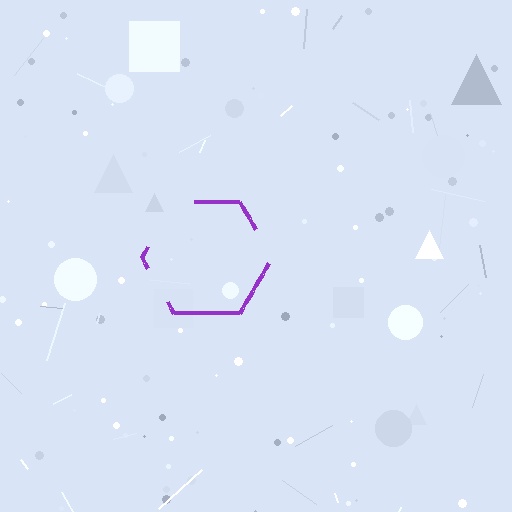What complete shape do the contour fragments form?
The contour fragments form a hexagon.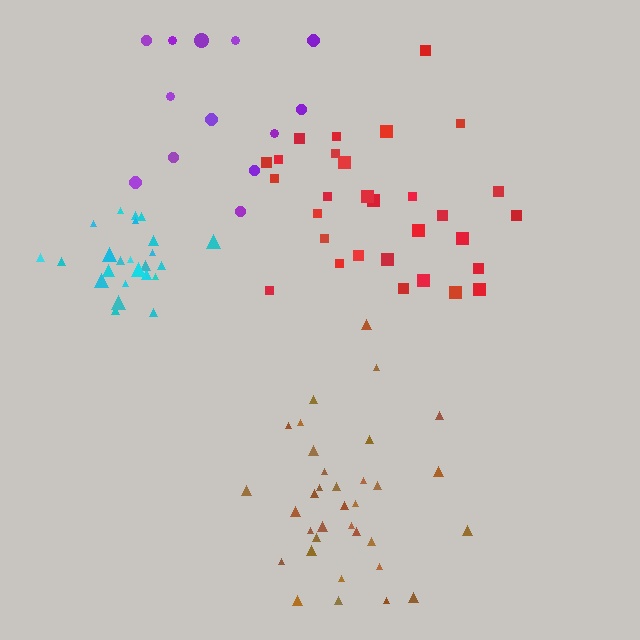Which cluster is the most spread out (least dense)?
Purple.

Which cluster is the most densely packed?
Cyan.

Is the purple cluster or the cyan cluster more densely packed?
Cyan.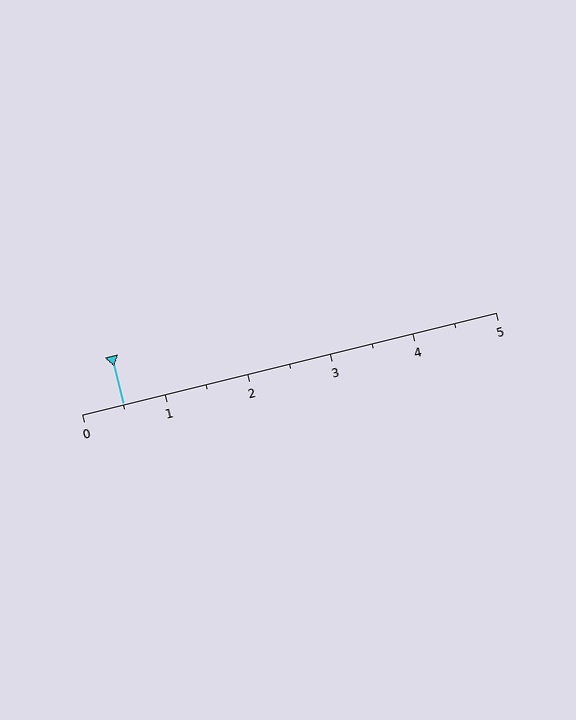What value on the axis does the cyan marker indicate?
The marker indicates approximately 0.5.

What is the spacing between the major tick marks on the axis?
The major ticks are spaced 1 apart.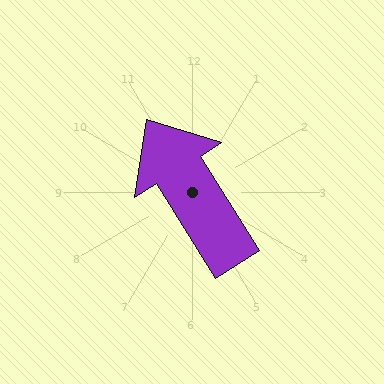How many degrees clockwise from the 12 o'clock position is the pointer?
Approximately 328 degrees.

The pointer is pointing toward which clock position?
Roughly 11 o'clock.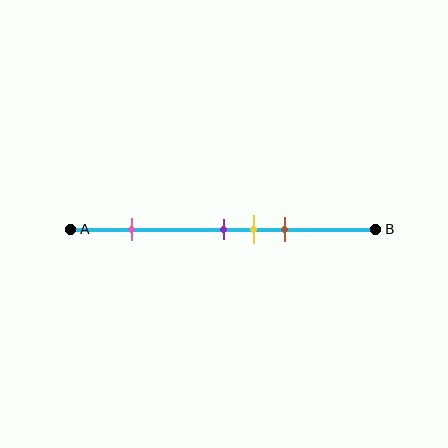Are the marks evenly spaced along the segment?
No, the marks are not evenly spaced.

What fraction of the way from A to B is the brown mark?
The brown mark is approximately 70% (0.7) of the way from A to B.